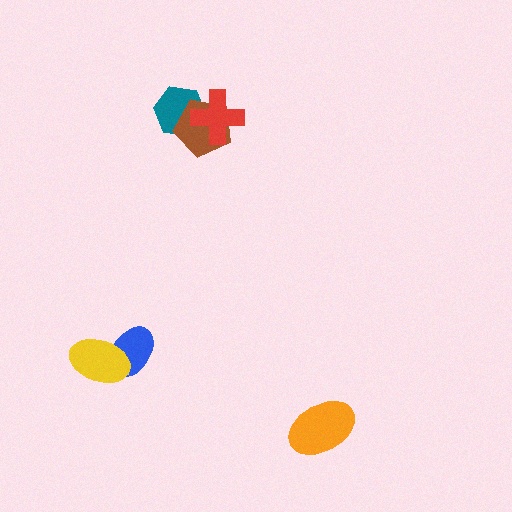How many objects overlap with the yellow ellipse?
1 object overlaps with the yellow ellipse.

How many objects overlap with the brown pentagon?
2 objects overlap with the brown pentagon.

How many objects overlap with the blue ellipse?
1 object overlaps with the blue ellipse.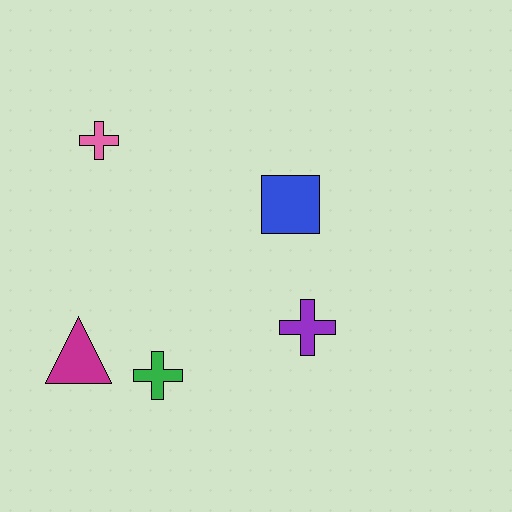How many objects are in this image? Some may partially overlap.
There are 5 objects.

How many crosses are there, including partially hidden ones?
There are 3 crosses.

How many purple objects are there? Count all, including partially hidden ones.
There is 1 purple object.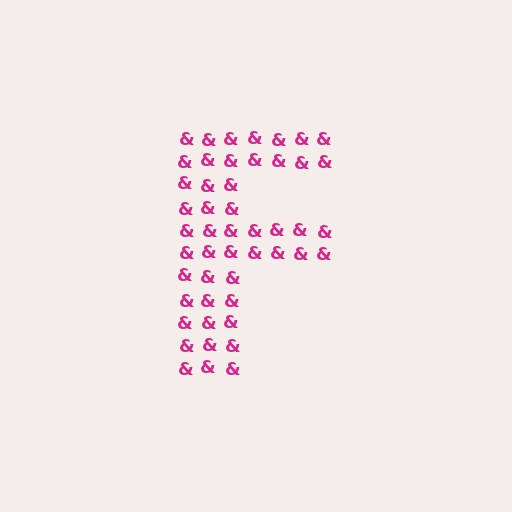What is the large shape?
The large shape is the letter F.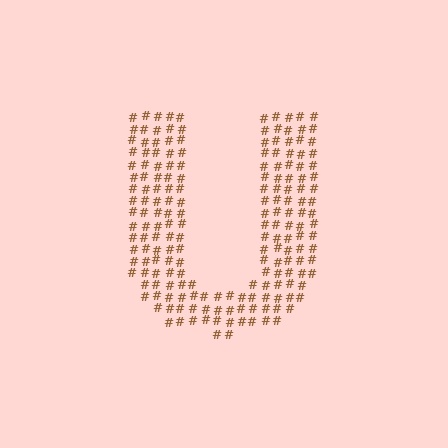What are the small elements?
The small elements are hash symbols.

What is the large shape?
The large shape is the letter U.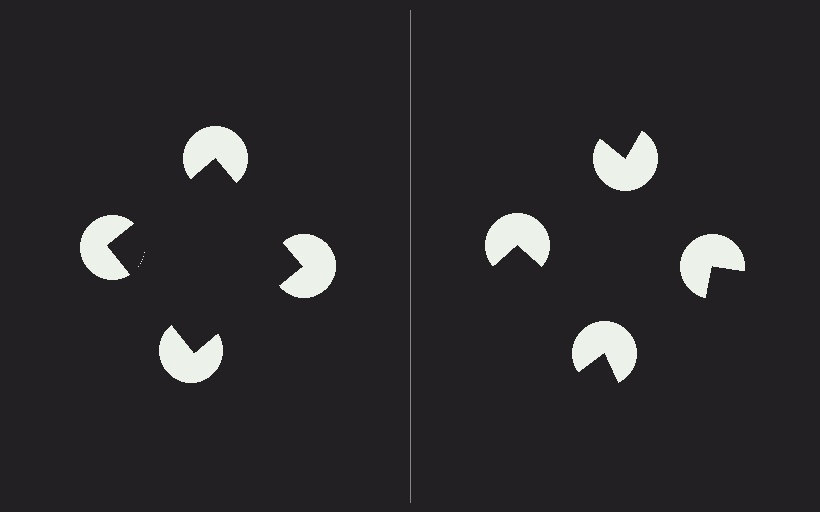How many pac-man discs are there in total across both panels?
8 — 4 on each side.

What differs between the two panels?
The pac-man discs are positioned identically on both sides; only the wedge orientations differ. On the left they align to a square; on the right they are misaligned.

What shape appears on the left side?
An illusory square.